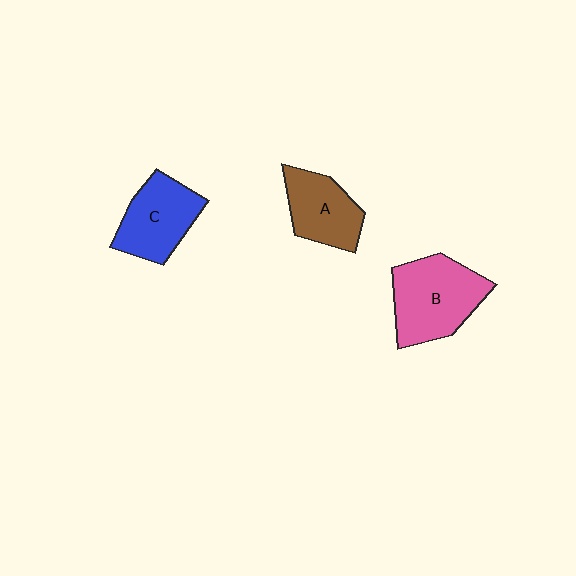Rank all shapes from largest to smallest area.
From largest to smallest: B (pink), C (blue), A (brown).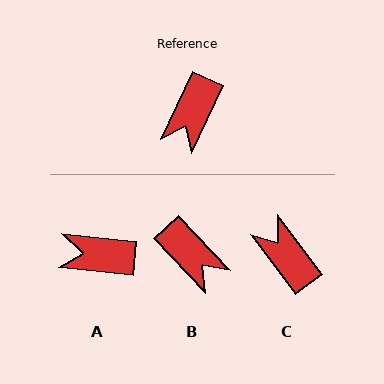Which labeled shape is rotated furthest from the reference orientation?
C, about 118 degrees away.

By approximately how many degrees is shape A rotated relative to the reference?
Approximately 71 degrees clockwise.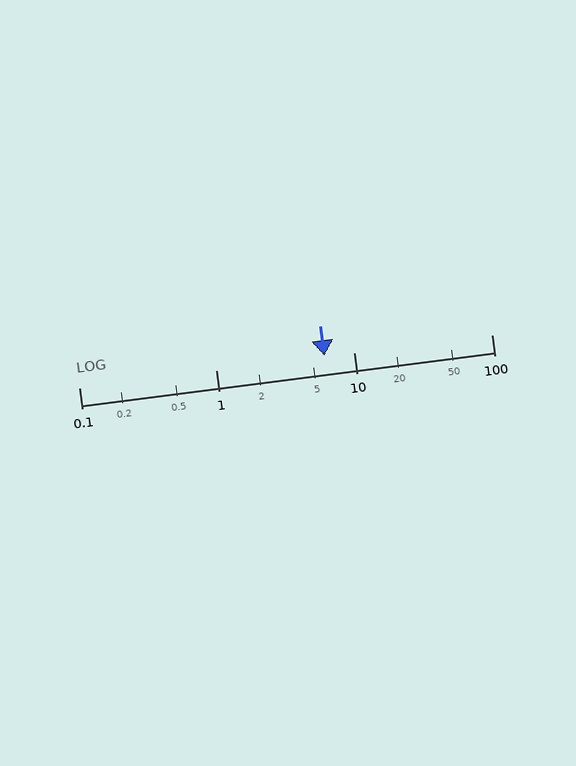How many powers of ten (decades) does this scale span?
The scale spans 3 decades, from 0.1 to 100.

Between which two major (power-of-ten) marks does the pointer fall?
The pointer is between 1 and 10.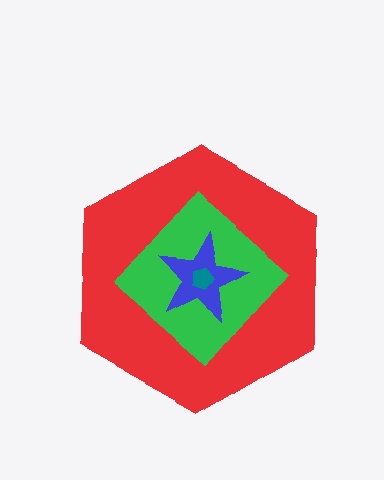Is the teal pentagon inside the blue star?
Yes.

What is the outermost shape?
The red hexagon.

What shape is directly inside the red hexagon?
The green diamond.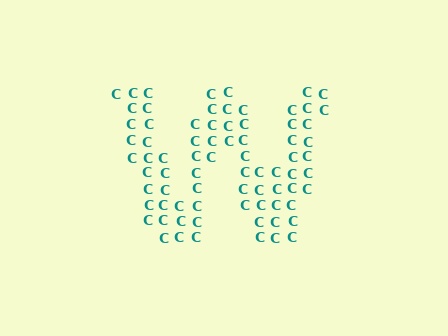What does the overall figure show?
The overall figure shows the letter W.